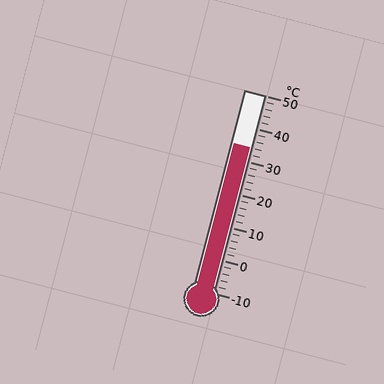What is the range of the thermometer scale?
The thermometer scale ranges from -10°C to 50°C.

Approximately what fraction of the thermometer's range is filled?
The thermometer is filled to approximately 75% of its range.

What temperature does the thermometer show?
The thermometer shows approximately 34°C.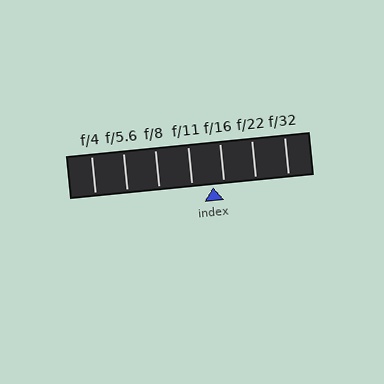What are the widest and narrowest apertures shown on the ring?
The widest aperture shown is f/4 and the narrowest is f/32.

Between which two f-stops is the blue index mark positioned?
The index mark is between f/11 and f/16.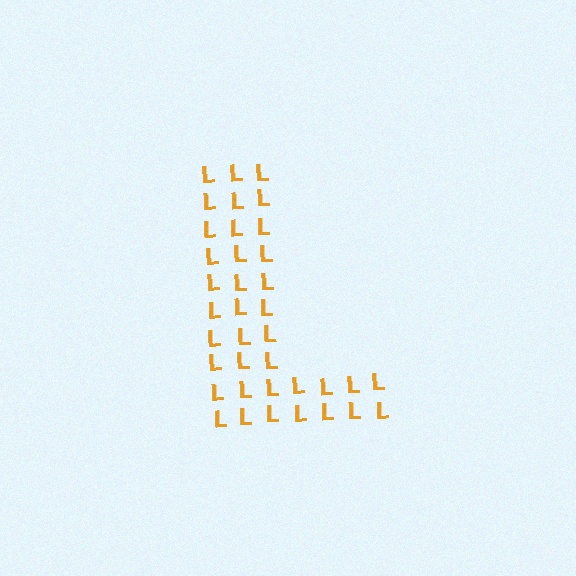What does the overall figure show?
The overall figure shows the letter L.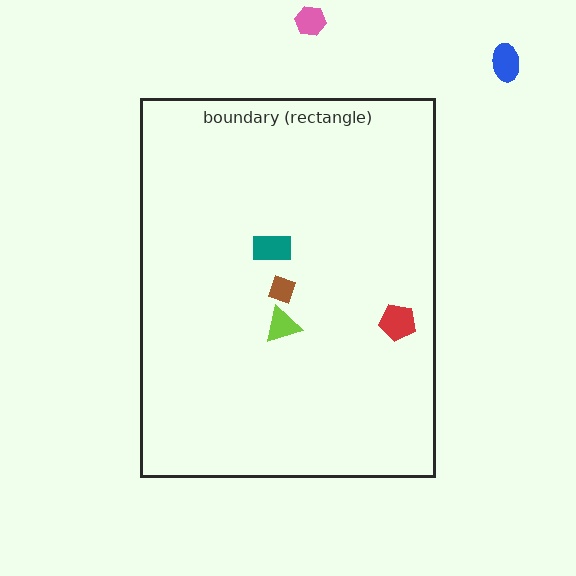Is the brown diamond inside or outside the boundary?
Inside.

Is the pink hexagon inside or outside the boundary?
Outside.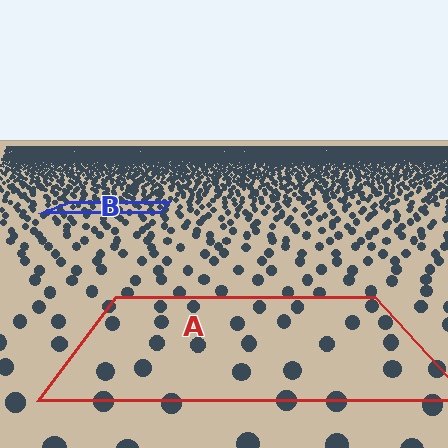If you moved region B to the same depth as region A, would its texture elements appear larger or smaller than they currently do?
They would appear larger. At a closer depth, the same texture elements are projected at a bigger on-screen size.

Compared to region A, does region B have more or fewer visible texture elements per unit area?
Region B has more texture elements per unit area — they are packed more densely because it is farther away.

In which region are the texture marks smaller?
The texture marks are smaller in region B, because it is farther away.